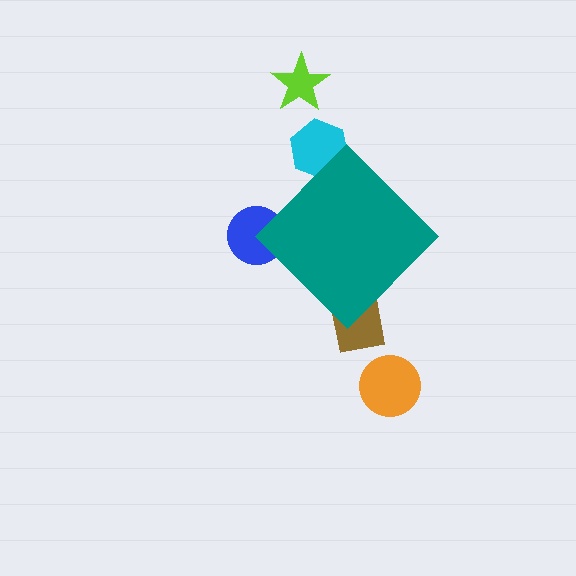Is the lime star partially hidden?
No, the lime star is fully visible.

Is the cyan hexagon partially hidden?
Yes, the cyan hexagon is partially hidden behind the teal diamond.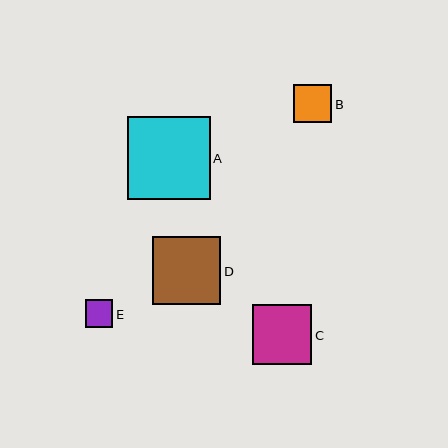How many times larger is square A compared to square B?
Square A is approximately 2.2 times the size of square B.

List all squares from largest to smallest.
From largest to smallest: A, D, C, B, E.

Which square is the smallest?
Square E is the smallest with a size of approximately 28 pixels.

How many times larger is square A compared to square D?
Square A is approximately 1.2 times the size of square D.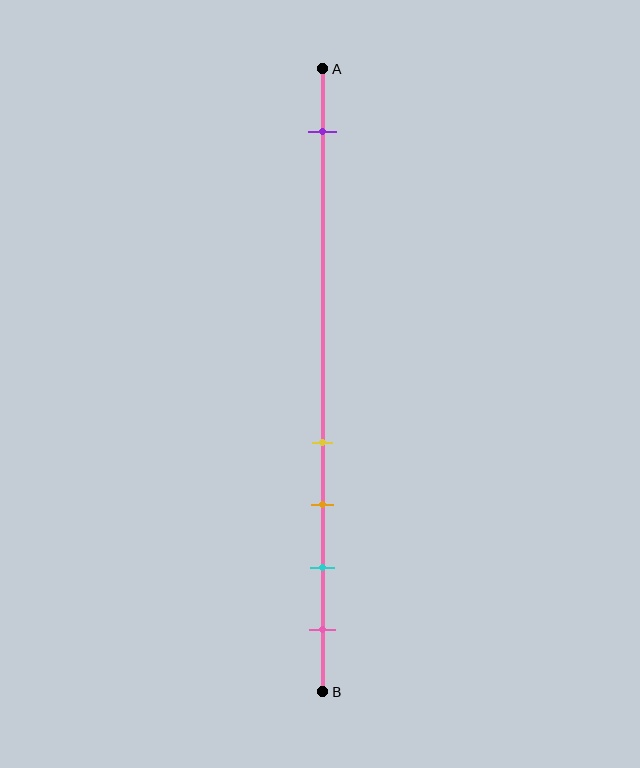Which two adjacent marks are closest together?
The yellow and orange marks are the closest adjacent pair.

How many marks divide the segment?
There are 5 marks dividing the segment.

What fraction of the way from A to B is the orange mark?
The orange mark is approximately 70% (0.7) of the way from A to B.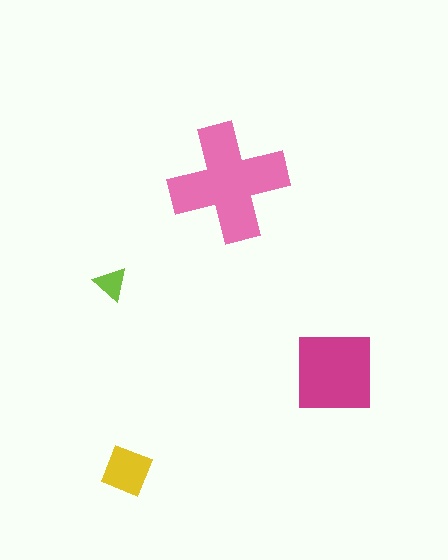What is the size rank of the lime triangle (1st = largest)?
4th.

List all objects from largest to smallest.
The pink cross, the magenta square, the yellow diamond, the lime triangle.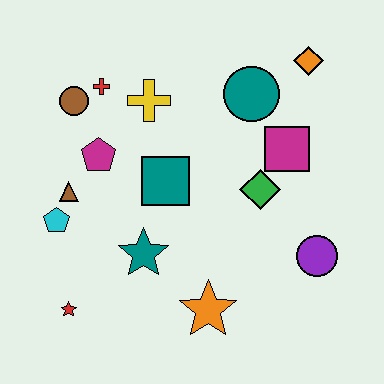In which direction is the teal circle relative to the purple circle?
The teal circle is above the purple circle.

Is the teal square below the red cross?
Yes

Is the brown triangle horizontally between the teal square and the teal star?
No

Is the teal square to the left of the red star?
No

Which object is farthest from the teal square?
The orange diamond is farthest from the teal square.